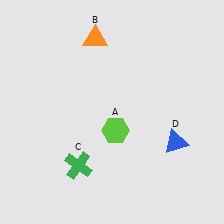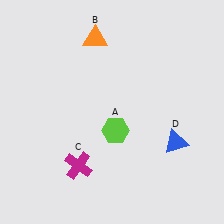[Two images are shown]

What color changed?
The cross (C) changed from green in Image 1 to magenta in Image 2.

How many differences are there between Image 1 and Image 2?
There is 1 difference between the two images.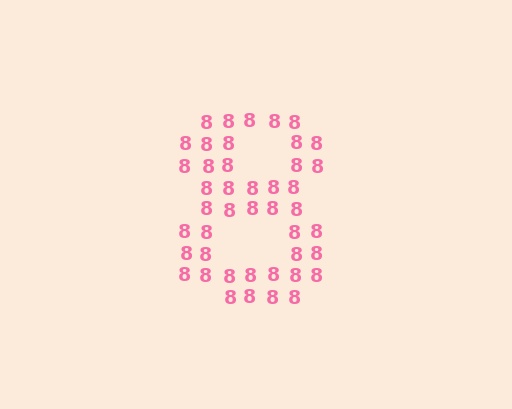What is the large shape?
The large shape is the digit 8.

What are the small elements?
The small elements are digit 8's.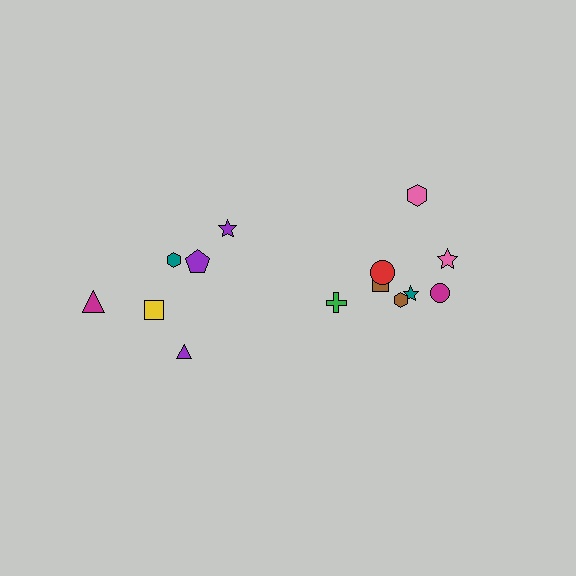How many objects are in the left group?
There are 6 objects.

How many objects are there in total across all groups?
There are 14 objects.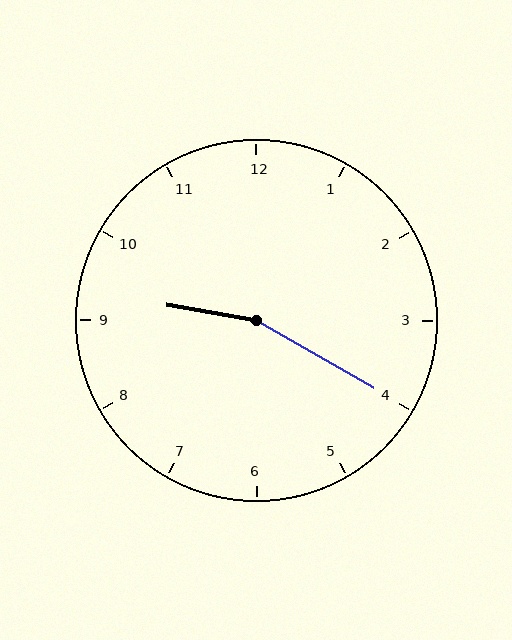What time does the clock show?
9:20.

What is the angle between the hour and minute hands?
Approximately 160 degrees.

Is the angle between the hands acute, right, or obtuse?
It is obtuse.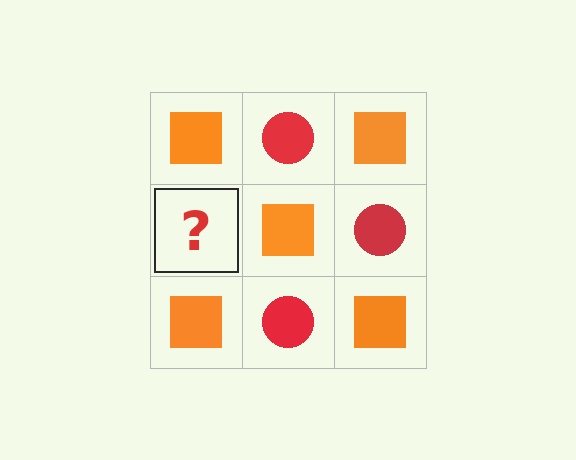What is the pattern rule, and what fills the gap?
The rule is that it alternates orange square and red circle in a checkerboard pattern. The gap should be filled with a red circle.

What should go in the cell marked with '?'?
The missing cell should contain a red circle.